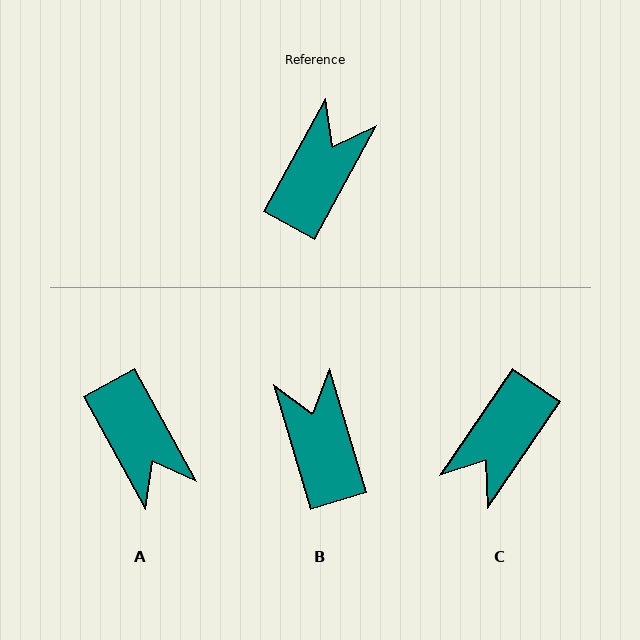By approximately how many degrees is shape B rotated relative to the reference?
Approximately 45 degrees counter-clockwise.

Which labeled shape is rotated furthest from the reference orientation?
C, about 174 degrees away.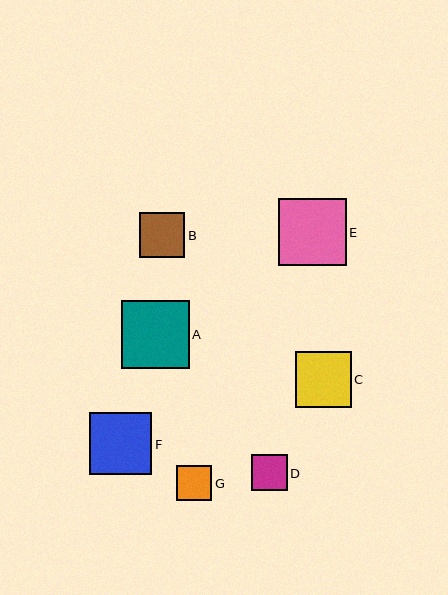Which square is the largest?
Square A is the largest with a size of approximately 68 pixels.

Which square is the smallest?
Square G is the smallest with a size of approximately 35 pixels.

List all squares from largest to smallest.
From largest to smallest: A, E, F, C, B, D, G.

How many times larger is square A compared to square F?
Square A is approximately 1.1 times the size of square F.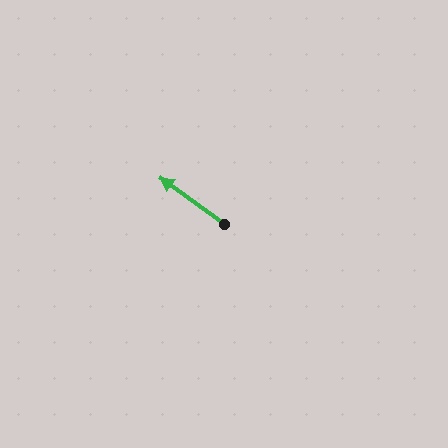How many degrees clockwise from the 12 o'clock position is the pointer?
Approximately 306 degrees.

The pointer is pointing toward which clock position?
Roughly 10 o'clock.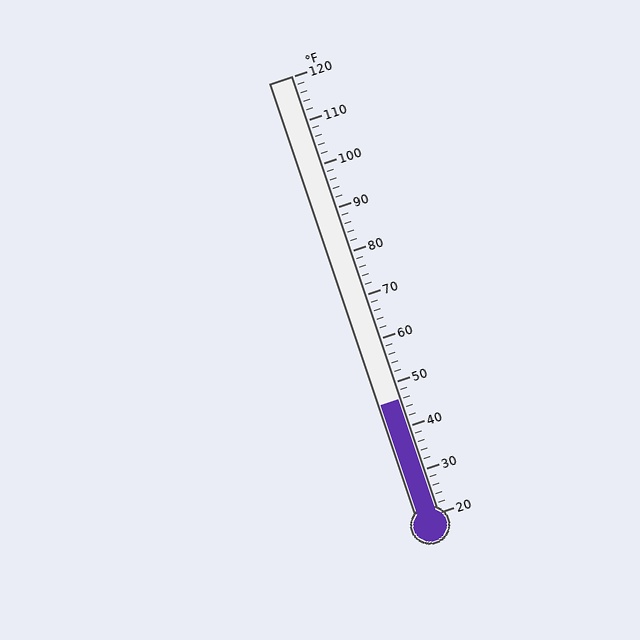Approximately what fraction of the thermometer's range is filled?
The thermometer is filled to approximately 25% of its range.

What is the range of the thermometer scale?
The thermometer scale ranges from 20°F to 120°F.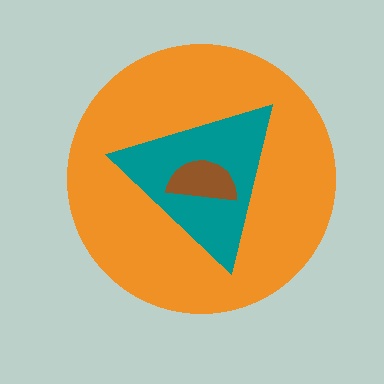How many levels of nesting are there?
3.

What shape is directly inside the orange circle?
The teal triangle.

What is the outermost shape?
The orange circle.